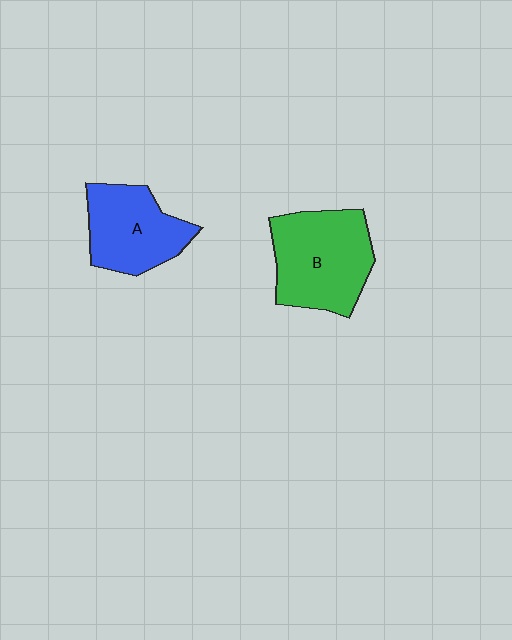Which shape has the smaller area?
Shape A (blue).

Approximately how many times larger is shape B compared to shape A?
Approximately 1.2 times.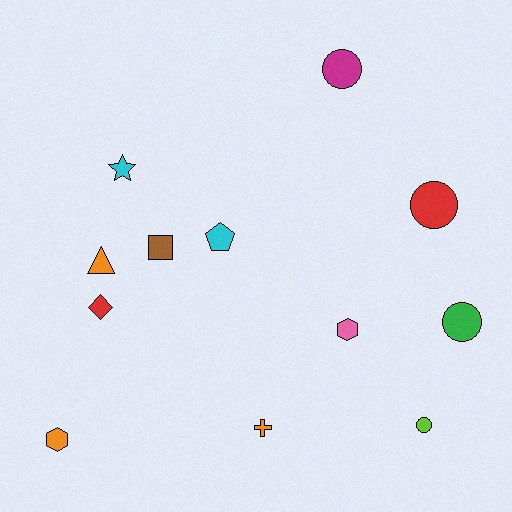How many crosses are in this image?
There is 1 cross.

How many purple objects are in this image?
There are no purple objects.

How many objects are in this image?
There are 12 objects.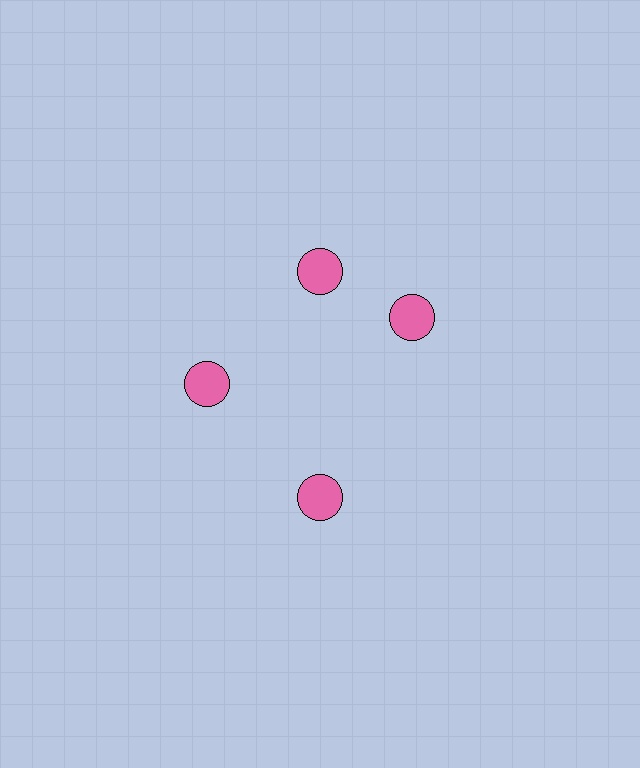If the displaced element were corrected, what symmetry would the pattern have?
It would have 4-fold rotational symmetry — the pattern would map onto itself every 90 degrees.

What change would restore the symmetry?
The symmetry would be restored by rotating it back into even spacing with its neighbors so that all 4 circles sit at equal angles and equal distance from the center.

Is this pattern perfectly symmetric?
No. The 4 pink circles are arranged in a ring, but one element near the 3 o'clock position is rotated out of alignment along the ring, breaking the 4-fold rotational symmetry.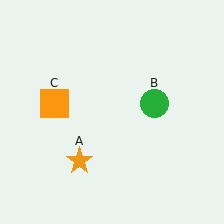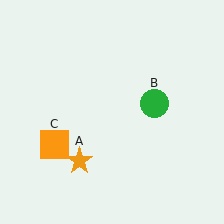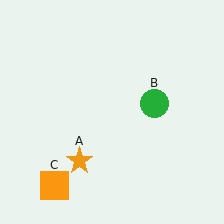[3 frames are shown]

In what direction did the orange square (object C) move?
The orange square (object C) moved down.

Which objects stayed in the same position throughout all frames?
Orange star (object A) and green circle (object B) remained stationary.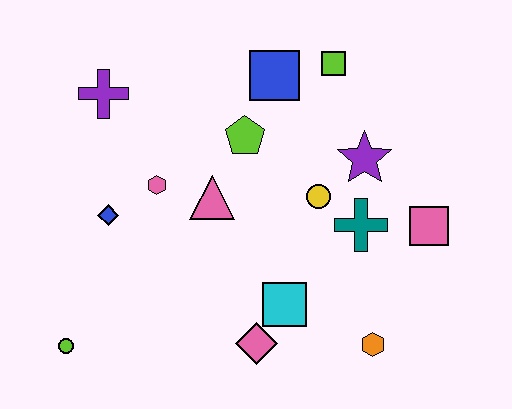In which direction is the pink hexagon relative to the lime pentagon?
The pink hexagon is to the left of the lime pentagon.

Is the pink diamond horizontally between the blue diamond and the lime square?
Yes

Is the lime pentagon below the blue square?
Yes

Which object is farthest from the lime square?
The lime circle is farthest from the lime square.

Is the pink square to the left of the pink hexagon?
No